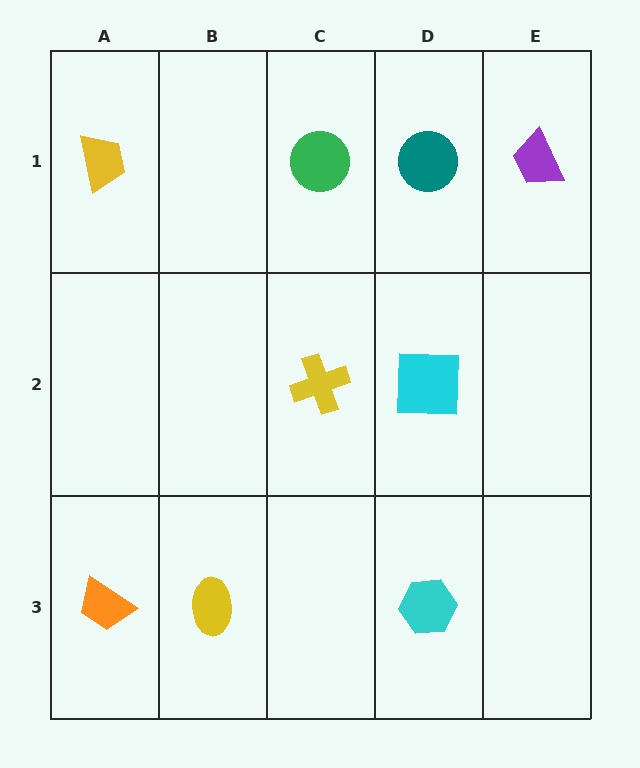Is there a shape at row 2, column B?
No, that cell is empty.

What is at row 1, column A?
A yellow trapezoid.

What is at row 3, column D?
A cyan hexagon.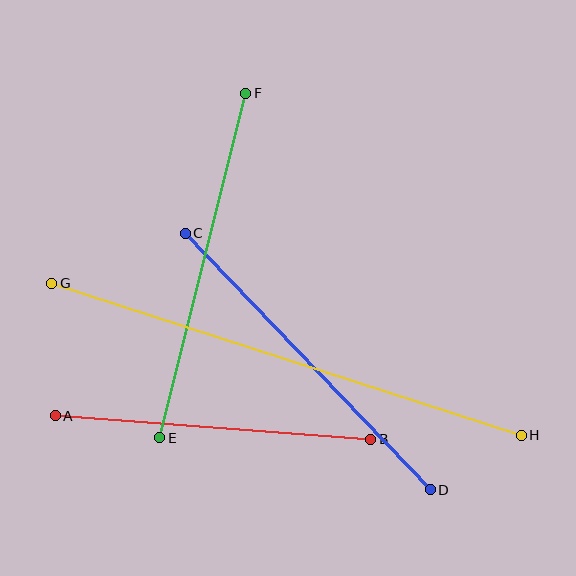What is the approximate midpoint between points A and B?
The midpoint is at approximately (213, 428) pixels.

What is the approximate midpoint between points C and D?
The midpoint is at approximately (308, 362) pixels.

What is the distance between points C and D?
The distance is approximately 355 pixels.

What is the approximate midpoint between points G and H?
The midpoint is at approximately (287, 359) pixels.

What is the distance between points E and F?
The distance is approximately 355 pixels.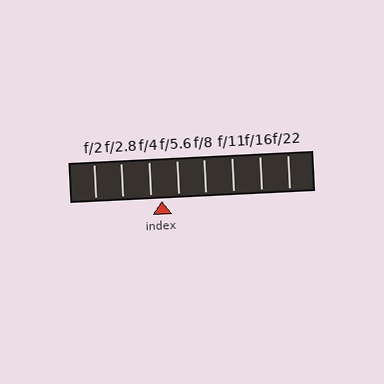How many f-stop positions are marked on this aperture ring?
There are 8 f-stop positions marked.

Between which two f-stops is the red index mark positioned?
The index mark is between f/4 and f/5.6.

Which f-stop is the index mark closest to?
The index mark is closest to f/4.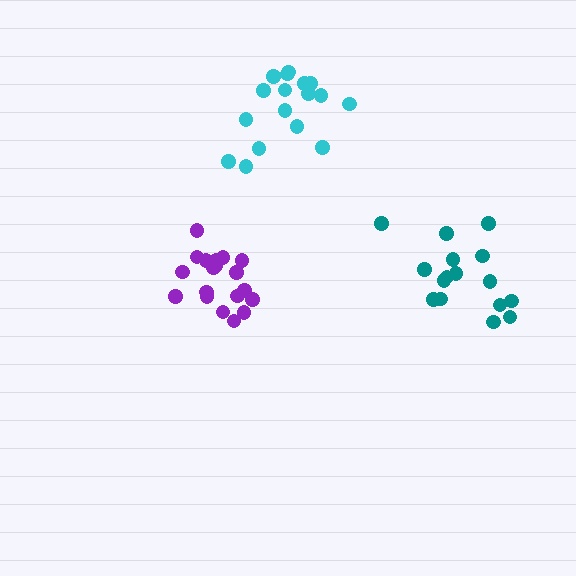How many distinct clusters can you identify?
There are 3 distinct clusters.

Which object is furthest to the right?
The teal cluster is rightmost.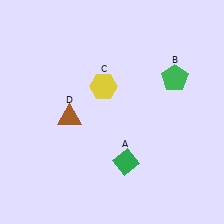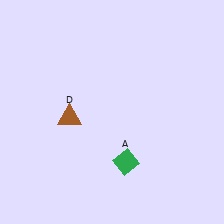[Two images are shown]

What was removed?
The green pentagon (B), the yellow hexagon (C) were removed in Image 2.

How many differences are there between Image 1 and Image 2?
There are 2 differences between the two images.